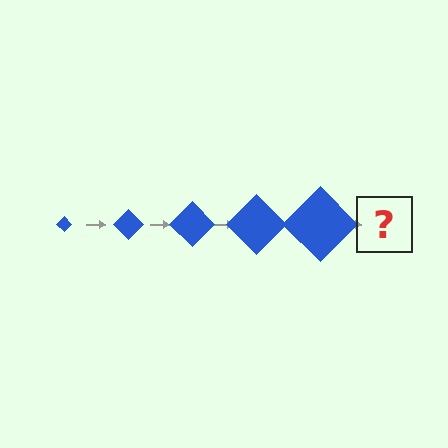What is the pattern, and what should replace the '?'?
The pattern is that the diamond gets progressively larger each step. The '?' should be a blue diamond, larger than the previous one.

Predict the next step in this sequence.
The next step is a blue diamond, larger than the previous one.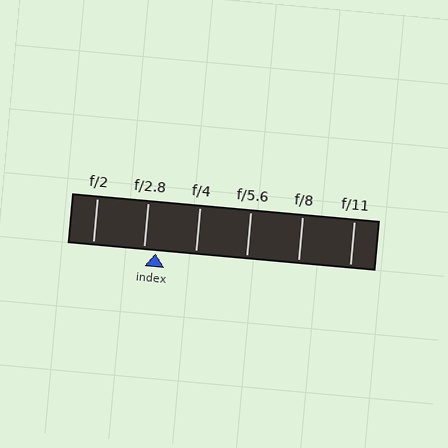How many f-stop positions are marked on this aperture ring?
There are 6 f-stop positions marked.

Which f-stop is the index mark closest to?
The index mark is closest to f/2.8.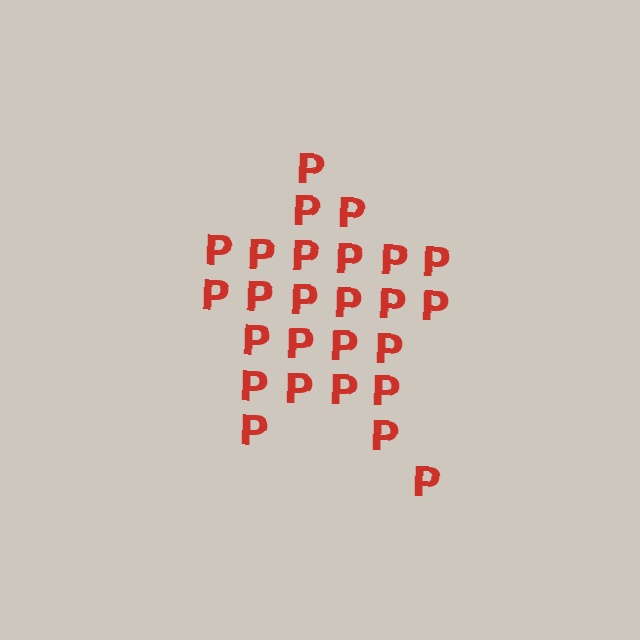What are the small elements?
The small elements are letter P's.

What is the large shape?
The large shape is a star.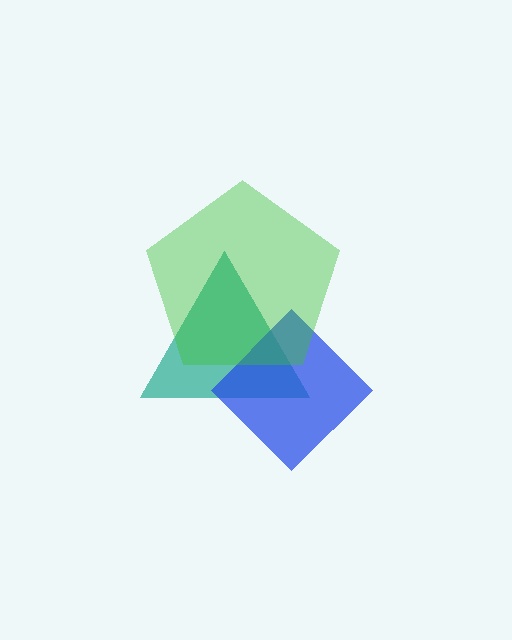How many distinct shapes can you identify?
There are 3 distinct shapes: a teal triangle, a blue diamond, a green pentagon.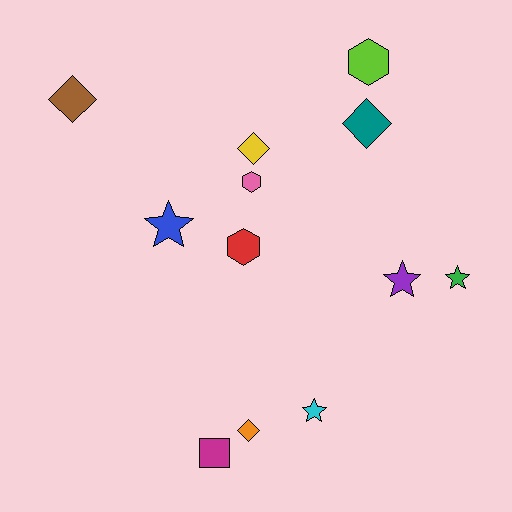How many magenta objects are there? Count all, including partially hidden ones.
There is 1 magenta object.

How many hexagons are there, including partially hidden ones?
There are 3 hexagons.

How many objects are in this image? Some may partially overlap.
There are 12 objects.